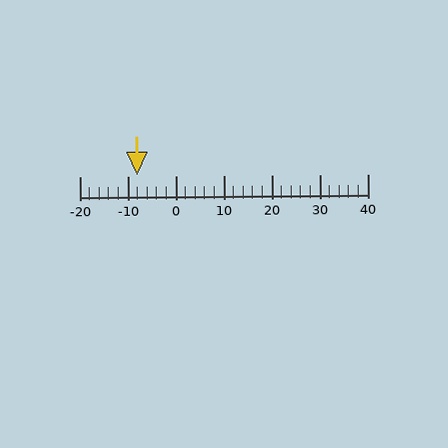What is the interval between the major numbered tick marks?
The major tick marks are spaced 10 units apart.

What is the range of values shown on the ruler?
The ruler shows values from -20 to 40.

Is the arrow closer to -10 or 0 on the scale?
The arrow is closer to -10.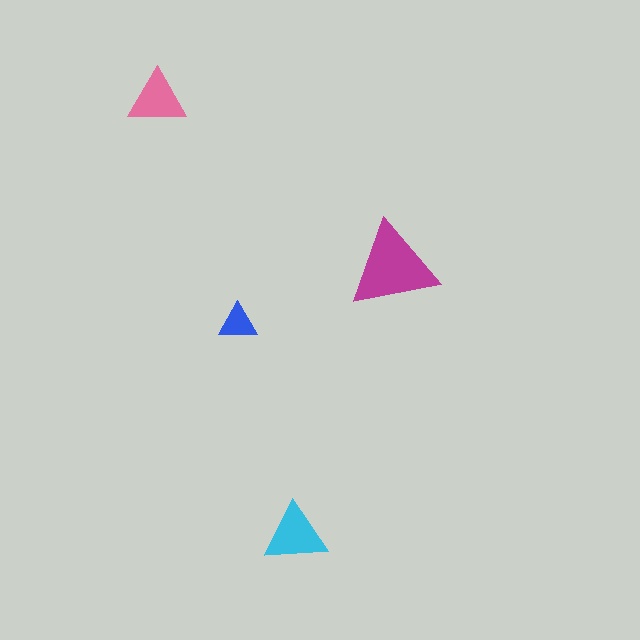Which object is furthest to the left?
The pink triangle is leftmost.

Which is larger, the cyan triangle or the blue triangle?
The cyan one.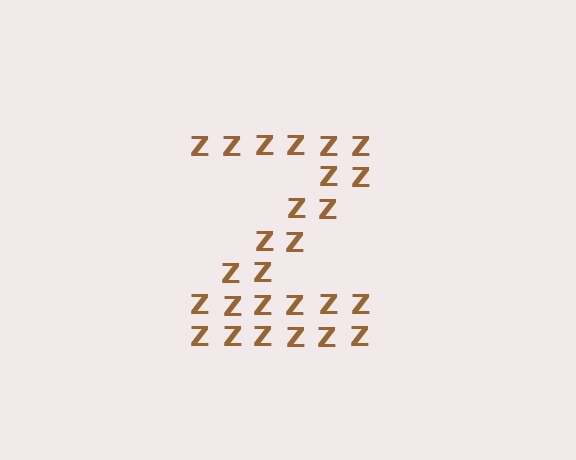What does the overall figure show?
The overall figure shows the letter Z.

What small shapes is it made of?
It is made of small letter Z's.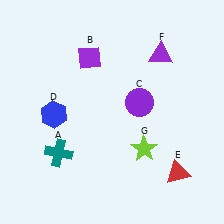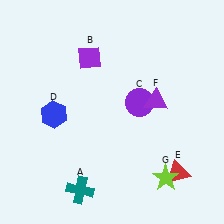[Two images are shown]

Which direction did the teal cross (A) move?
The teal cross (A) moved down.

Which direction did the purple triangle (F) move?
The purple triangle (F) moved down.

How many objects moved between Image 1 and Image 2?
3 objects moved between the two images.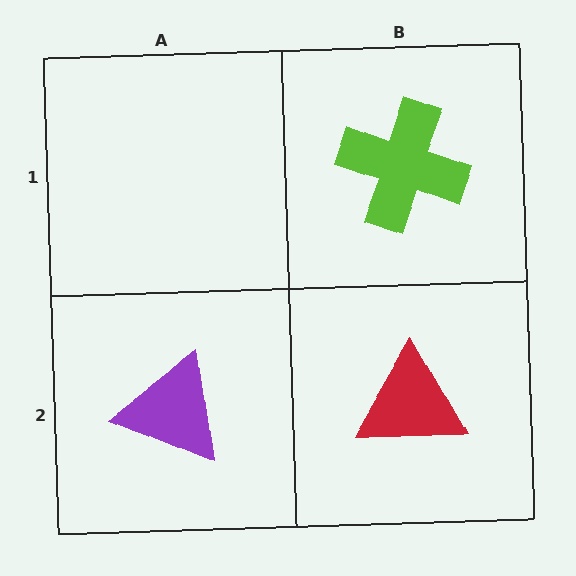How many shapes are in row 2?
2 shapes.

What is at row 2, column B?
A red triangle.